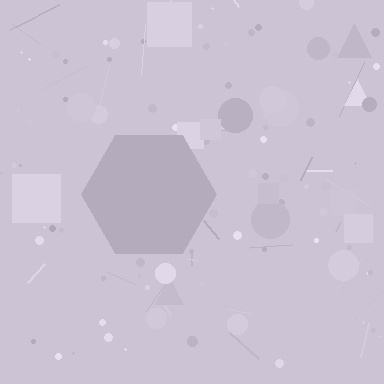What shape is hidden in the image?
A hexagon is hidden in the image.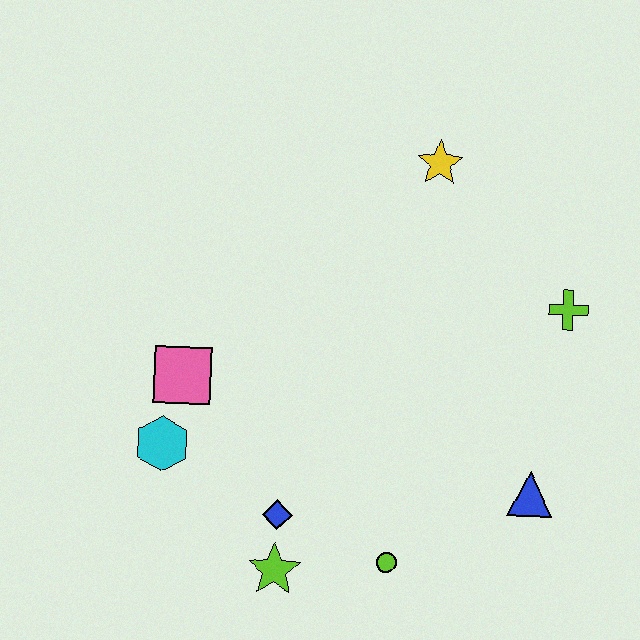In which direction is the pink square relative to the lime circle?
The pink square is to the left of the lime circle.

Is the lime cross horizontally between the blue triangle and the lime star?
No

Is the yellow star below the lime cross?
No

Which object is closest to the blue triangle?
The lime circle is closest to the blue triangle.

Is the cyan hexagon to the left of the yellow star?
Yes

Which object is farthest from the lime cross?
The cyan hexagon is farthest from the lime cross.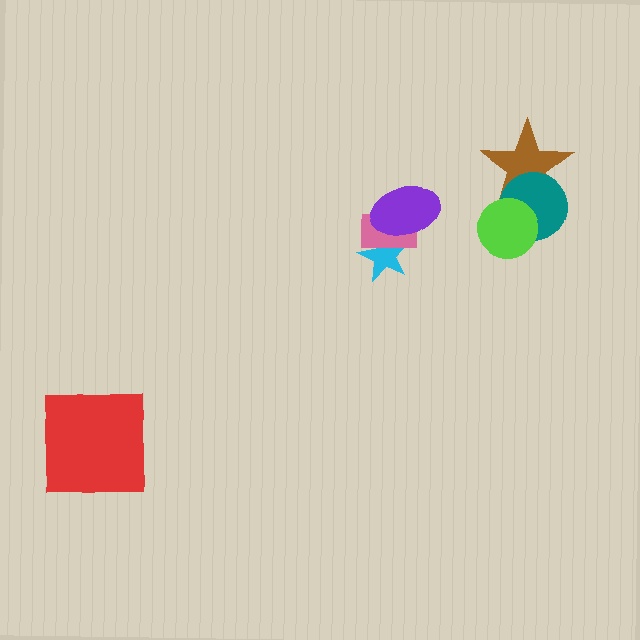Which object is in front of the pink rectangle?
The purple ellipse is in front of the pink rectangle.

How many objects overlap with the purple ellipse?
2 objects overlap with the purple ellipse.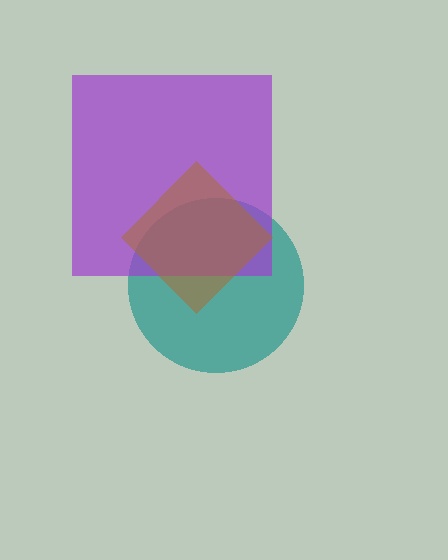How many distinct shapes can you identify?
There are 3 distinct shapes: a teal circle, a purple square, a brown diamond.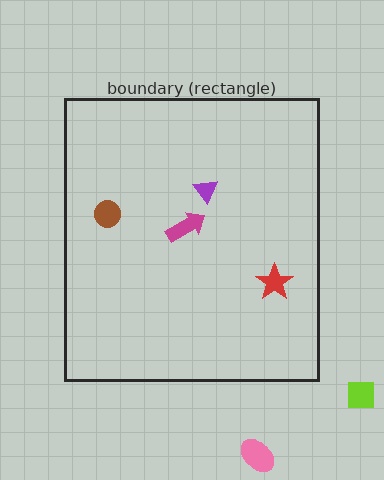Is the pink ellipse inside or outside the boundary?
Outside.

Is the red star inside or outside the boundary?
Inside.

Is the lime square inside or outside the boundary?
Outside.